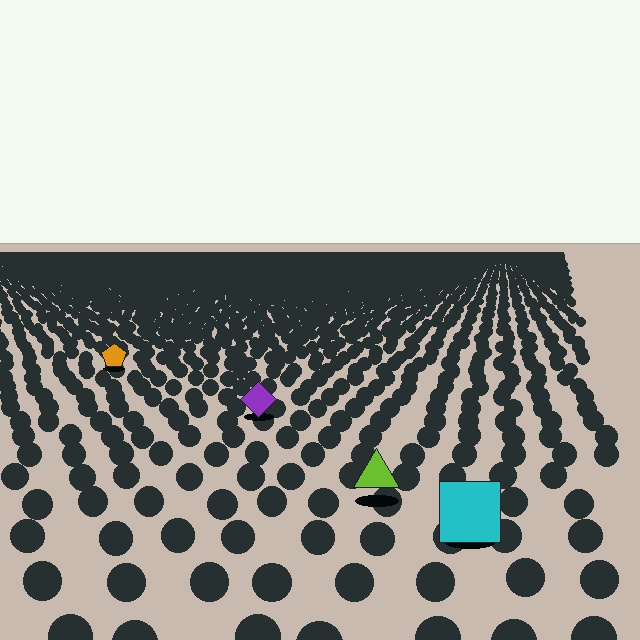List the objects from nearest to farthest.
From nearest to farthest: the cyan square, the lime triangle, the purple diamond, the orange pentagon.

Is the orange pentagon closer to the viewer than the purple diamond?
No. The purple diamond is closer — you can tell from the texture gradient: the ground texture is coarser near it.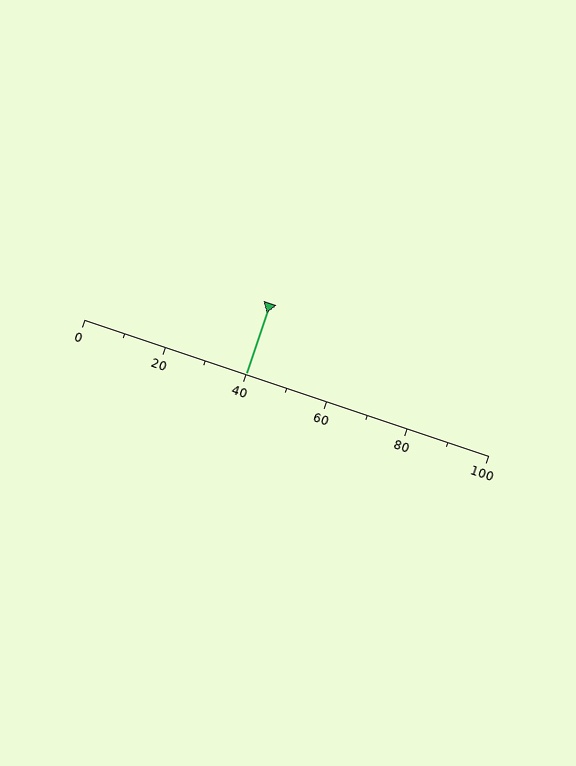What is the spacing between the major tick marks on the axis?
The major ticks are spaced 20 apart.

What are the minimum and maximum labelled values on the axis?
The axis runs from 0 to 100.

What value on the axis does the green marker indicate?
The marker indicates approximately 40.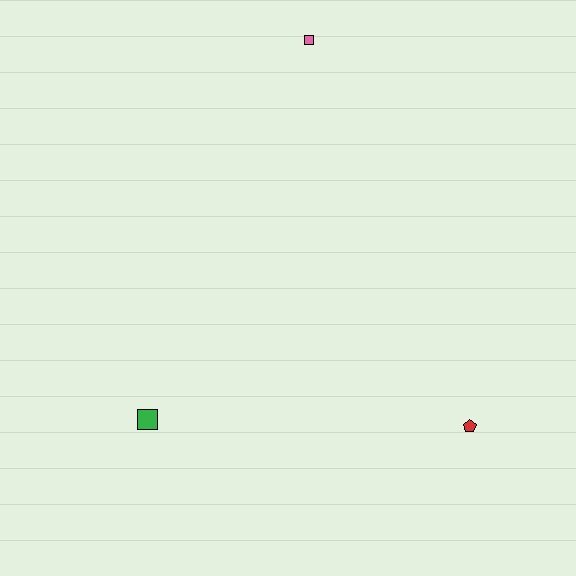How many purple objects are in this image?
There are no purple objects.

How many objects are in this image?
There are 3 objects.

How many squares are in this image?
There are 2 squares.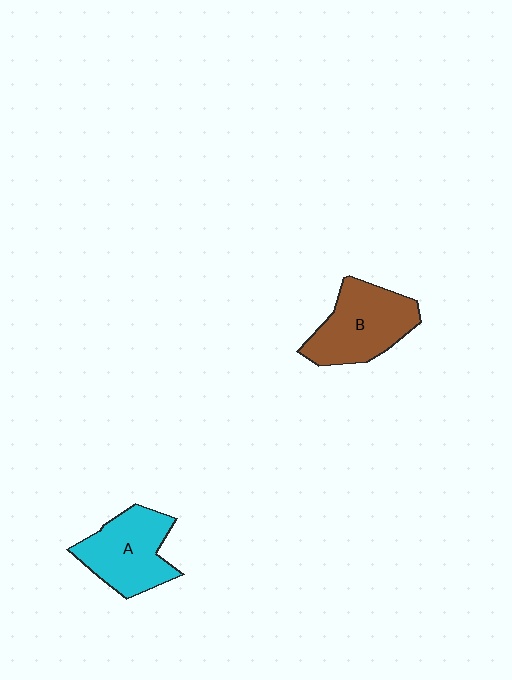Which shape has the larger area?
Shape B (brown).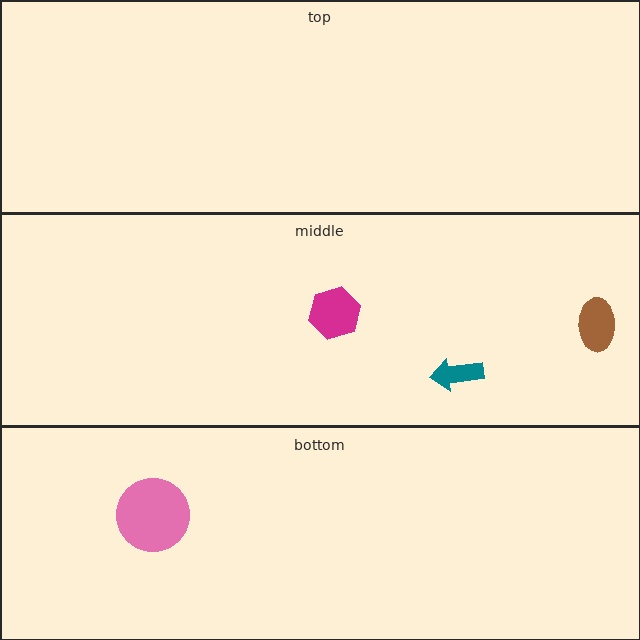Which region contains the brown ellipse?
The middle region.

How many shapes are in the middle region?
3.